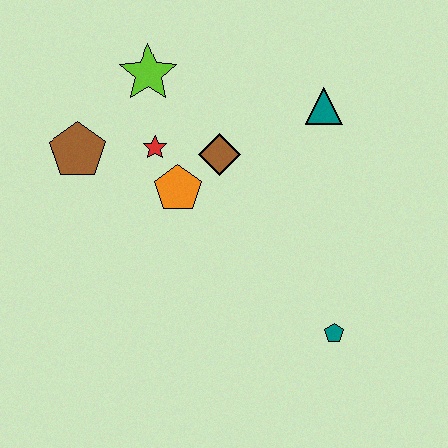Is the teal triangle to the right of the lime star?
Yes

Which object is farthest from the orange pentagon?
The teal pentagon is farthest from the orange pentagon.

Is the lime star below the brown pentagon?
No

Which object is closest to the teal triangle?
The brown diamond is closest to the teal triangle.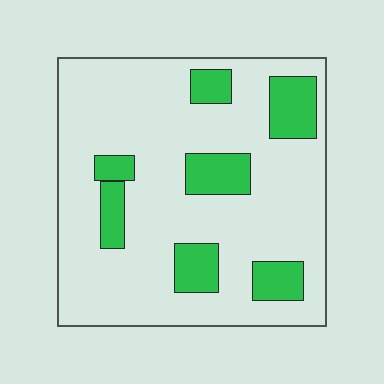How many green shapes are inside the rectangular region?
7.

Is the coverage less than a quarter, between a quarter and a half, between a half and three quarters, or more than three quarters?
Less than a quarter.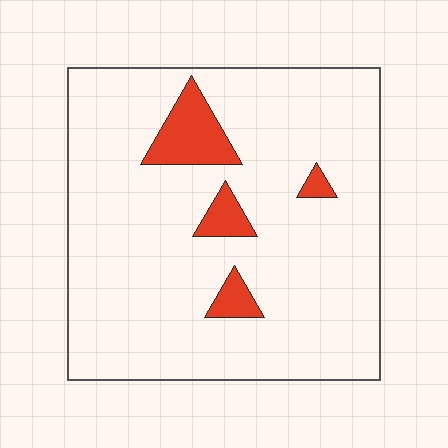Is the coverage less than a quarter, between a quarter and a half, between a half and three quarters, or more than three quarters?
Less than a quarter.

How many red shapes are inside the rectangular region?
4.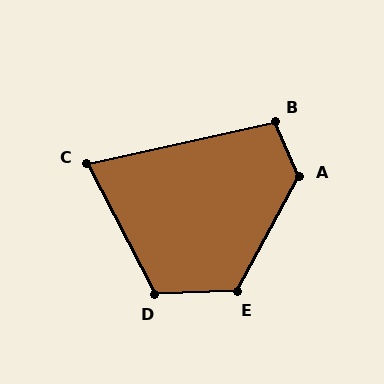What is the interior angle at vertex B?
Approximately 102 degrees (obtuse).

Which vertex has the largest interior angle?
A, at approximately 127 degrees.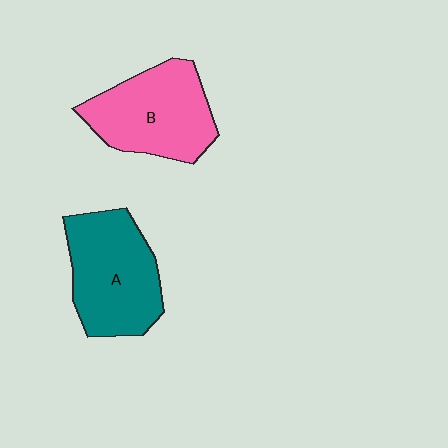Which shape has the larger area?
Shape A (teal).